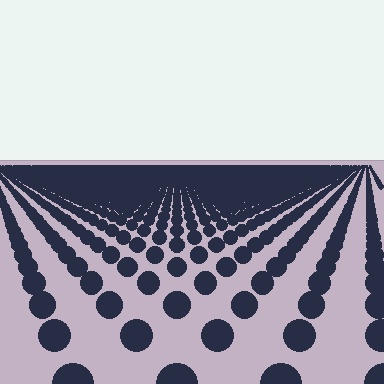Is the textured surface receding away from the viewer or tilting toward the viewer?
The surface is receding away from the viewer. Texture elements get smaller and denser toward the top.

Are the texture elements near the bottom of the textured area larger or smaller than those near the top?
Larger. Near the bottom, elements are closer to the viewer and appear at a bigger on-screen size.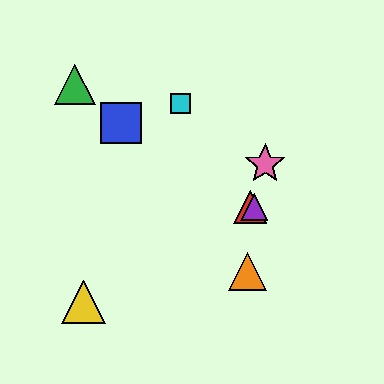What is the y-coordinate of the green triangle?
The green triangle is at y≈85.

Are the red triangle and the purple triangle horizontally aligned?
Yes, both are at y≈207.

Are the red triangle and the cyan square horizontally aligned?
No, the red triangle is at y≈207 and the cyan square is at y≈104.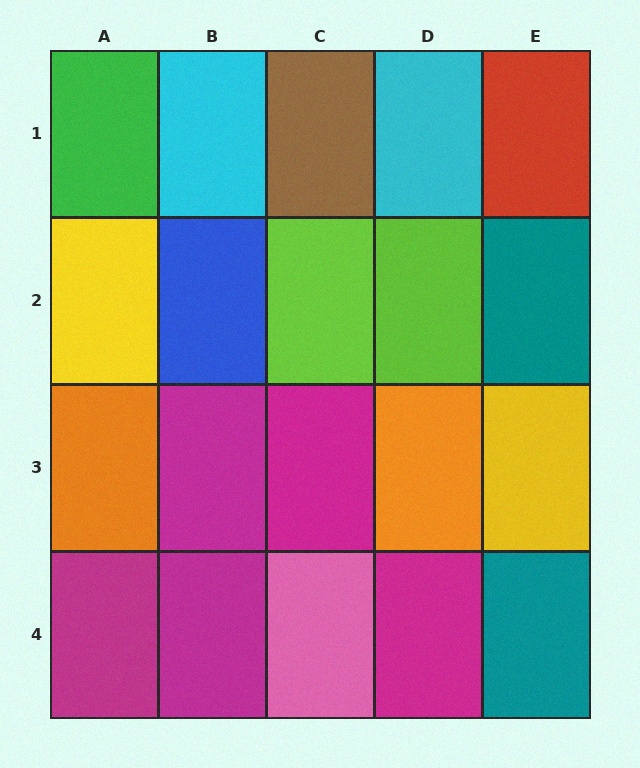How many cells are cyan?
2 cells are cyan.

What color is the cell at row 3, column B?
Magenta.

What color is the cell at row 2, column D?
Lime.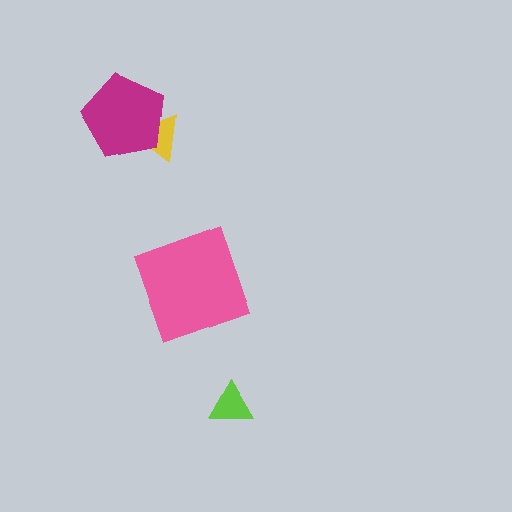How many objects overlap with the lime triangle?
0 objects overlap with the lime triangle.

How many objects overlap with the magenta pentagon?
1 object overlaps with the magenta pentagon.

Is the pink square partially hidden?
No, no other shape covers it.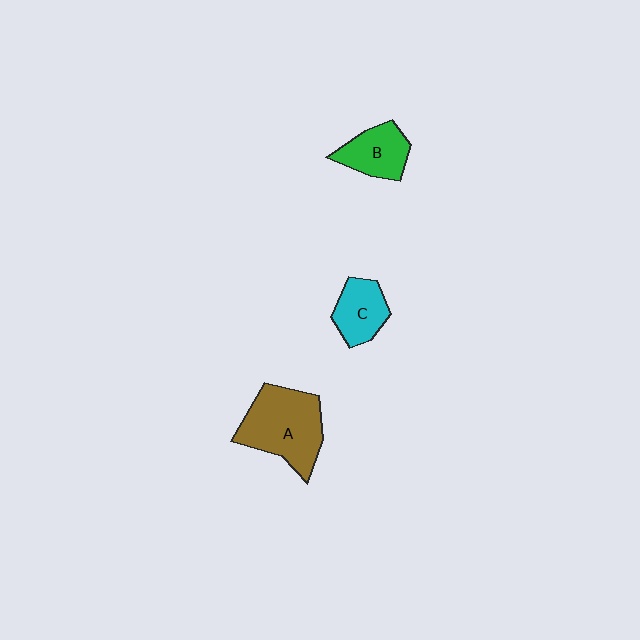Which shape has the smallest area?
Shape C (cyan).